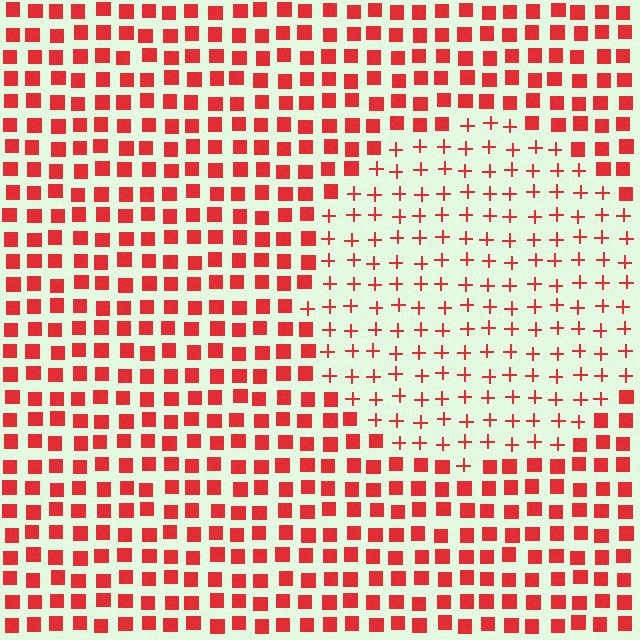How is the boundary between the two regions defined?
The boundary is defined by a change in element shape: plus signs inside vs. squares outside. All elements share the same color and spacing.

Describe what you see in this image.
The image is filled with small red elements arranged in a uniform grid. A circle-shaped region contains plus signs, while the surrounding area contains squares. The boundary is defined purely by the change in element shape.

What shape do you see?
I see a circle.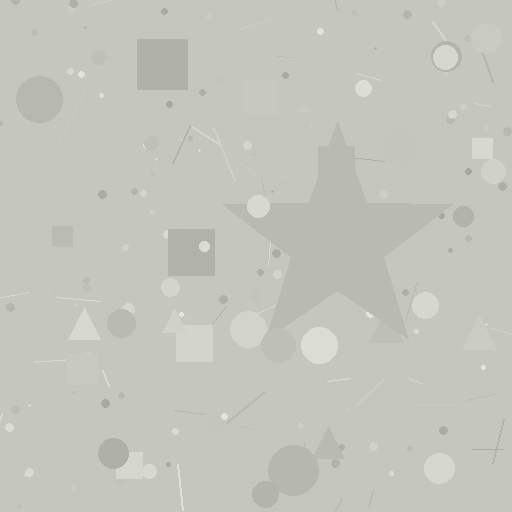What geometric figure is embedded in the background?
A star is embedded in the background.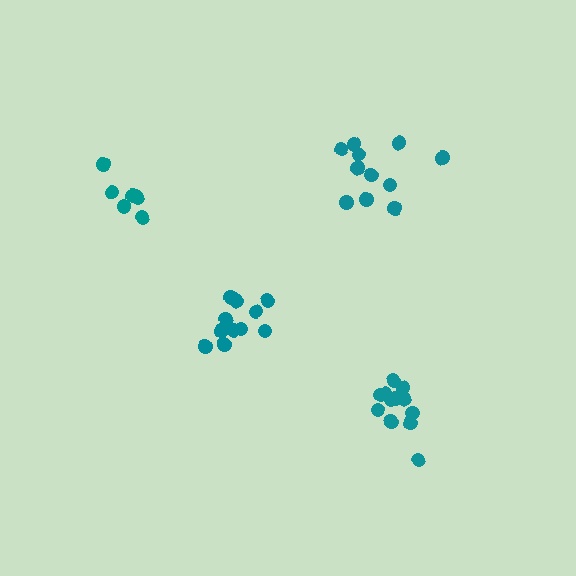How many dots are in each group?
Group 1: 12 dots, Group 2: 11 dots, Group 3: 7 dots, Group 4: 11 dots (41 total).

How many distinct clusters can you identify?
There are 4 distinct clusters.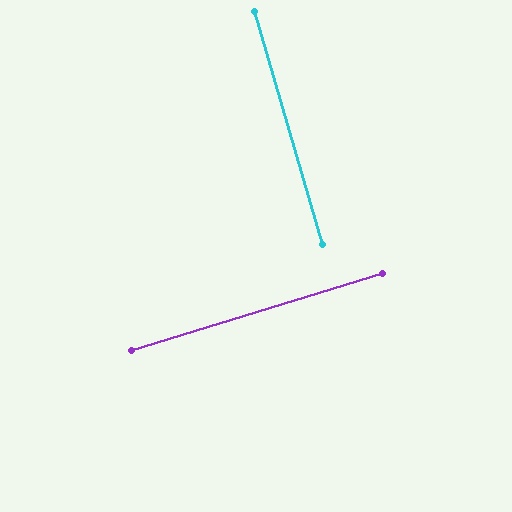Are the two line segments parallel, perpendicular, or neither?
Perpendicular — they meet at approximately 89°.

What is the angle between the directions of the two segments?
Approximately 89 degrees.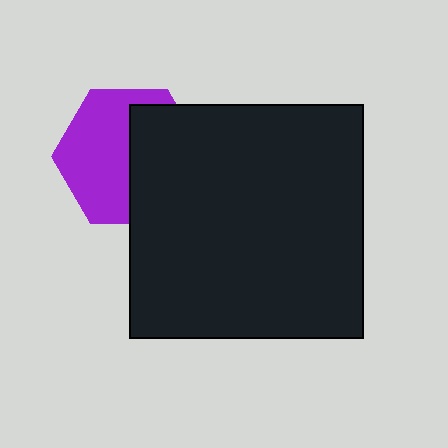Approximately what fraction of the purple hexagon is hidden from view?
Roughly 46% of the purple hexagon is hidden behind the black square.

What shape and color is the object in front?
The object in front is a black square.